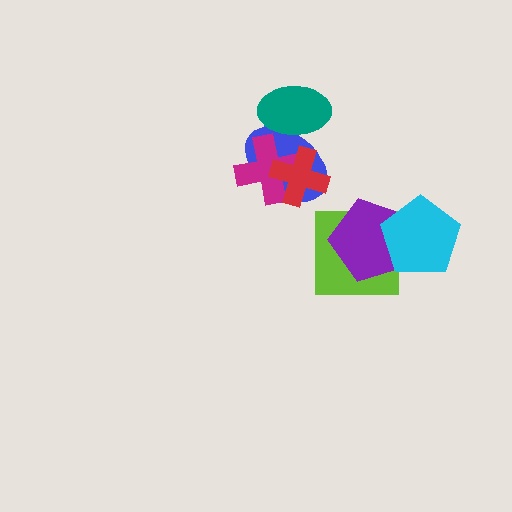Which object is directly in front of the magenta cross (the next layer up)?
The red cross is directly in front of the magenta cross.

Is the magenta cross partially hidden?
Yes, it is partially covered by another shape.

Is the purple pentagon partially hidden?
Yes, it is partially covered by another shape.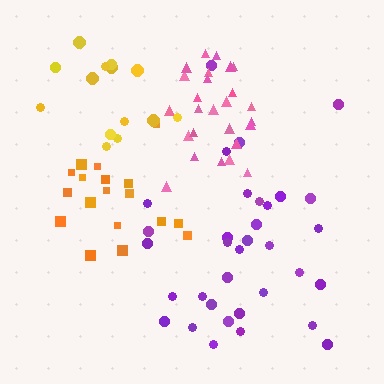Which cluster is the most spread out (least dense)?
Purple.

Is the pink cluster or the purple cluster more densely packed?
Pink.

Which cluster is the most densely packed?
Pink.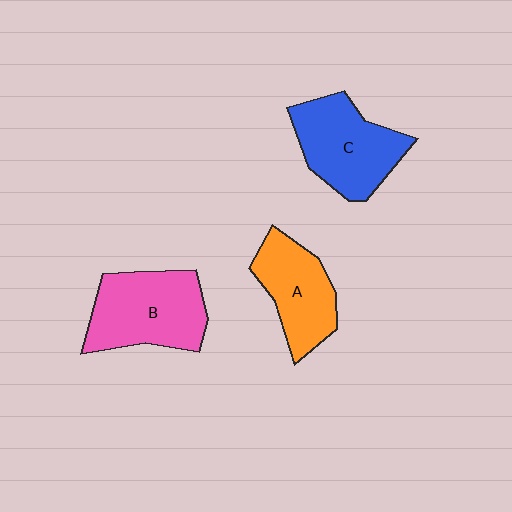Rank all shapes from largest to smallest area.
From largest to smallest: B (pink), C (blue), A (orange).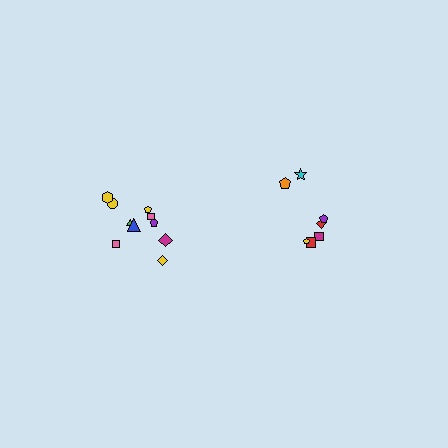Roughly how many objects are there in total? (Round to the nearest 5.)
Roughly 15 objects in total.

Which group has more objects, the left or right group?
The left group.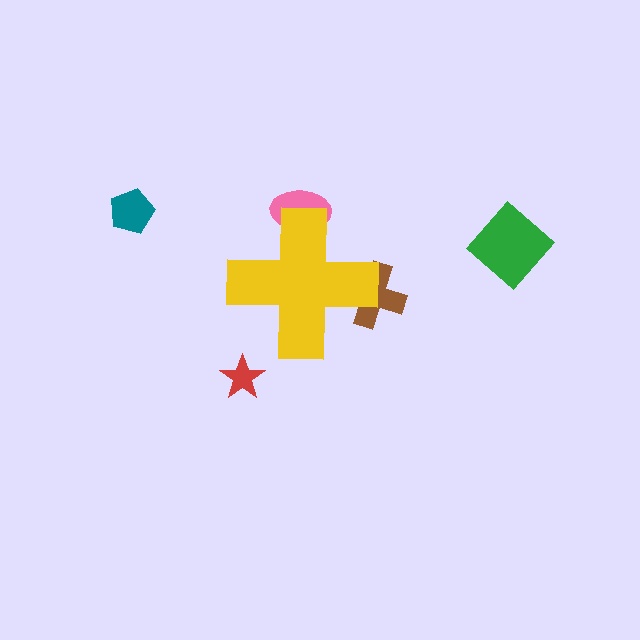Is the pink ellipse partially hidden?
Yes, the pink ellipse is partially hidden behind the yellow cross.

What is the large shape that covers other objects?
A yellow cross.